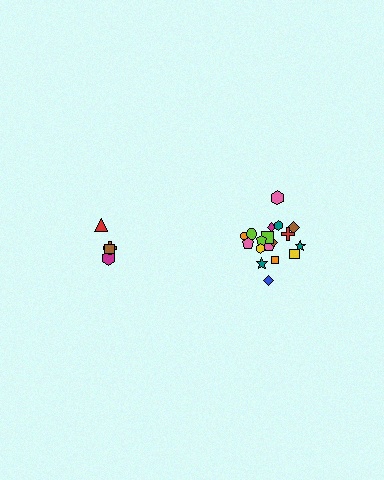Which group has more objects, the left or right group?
The right group.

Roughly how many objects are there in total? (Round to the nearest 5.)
Roughly 20 objects in total.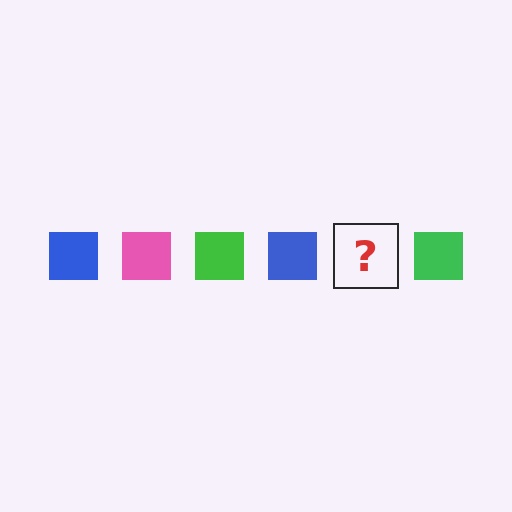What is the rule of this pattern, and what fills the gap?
The rule is that the pattern cycles through blue, pink, green squares. The gap should be filled with a pink square.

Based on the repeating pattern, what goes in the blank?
The blank should be a pink square.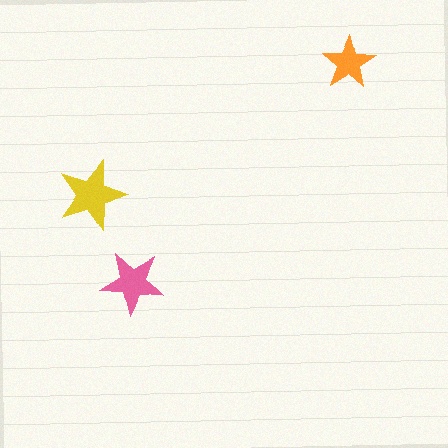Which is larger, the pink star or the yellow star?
The yellow one.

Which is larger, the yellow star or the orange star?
The yellow one.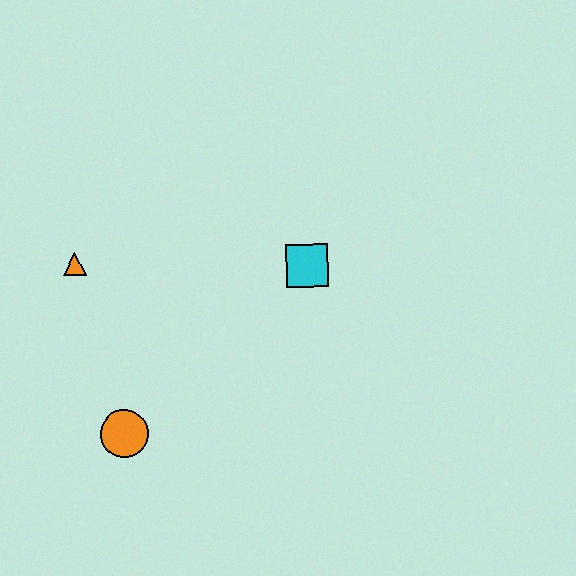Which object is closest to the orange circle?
The orange triangle is closest to the orange circle.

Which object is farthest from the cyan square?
The orange circle is farthest from the cyan square.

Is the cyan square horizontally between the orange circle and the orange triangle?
No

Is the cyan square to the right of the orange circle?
Yes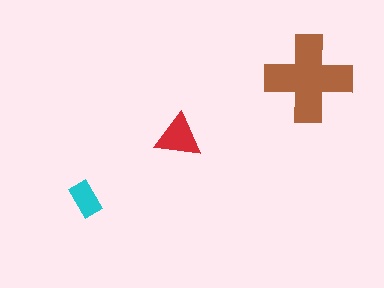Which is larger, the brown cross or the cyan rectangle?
The brown cross.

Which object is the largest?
The brown cross.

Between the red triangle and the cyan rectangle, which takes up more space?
The red triangle.